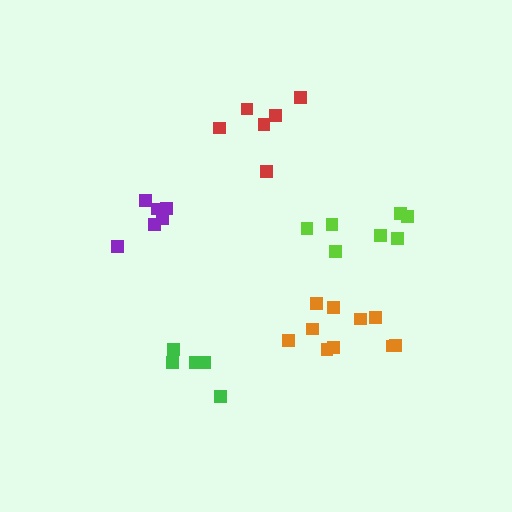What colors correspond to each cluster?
The clusters are colored: red, orange, purple, green, lime.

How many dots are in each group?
Group 1: 6 dots, Group 2: 10 dots, Group 3: 6 dots, Group 4: 5 dots, Group 5: 7 dots (34 total).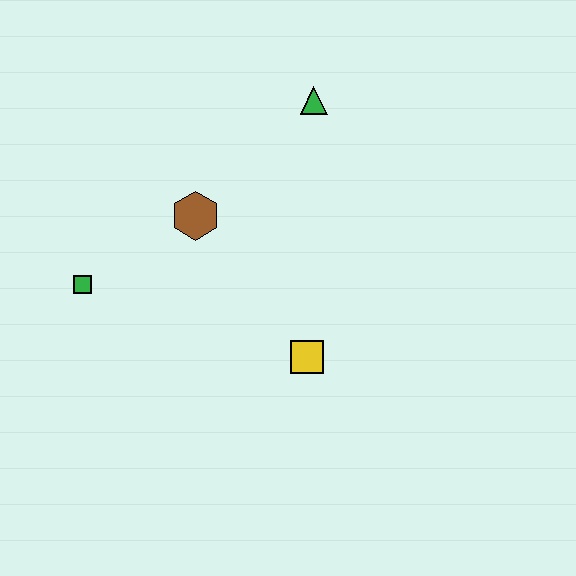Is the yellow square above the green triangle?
No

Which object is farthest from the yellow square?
The green triangle is farthest from the yellow square.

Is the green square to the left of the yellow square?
Yes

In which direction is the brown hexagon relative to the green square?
The brown hexagon is to the right of the green square.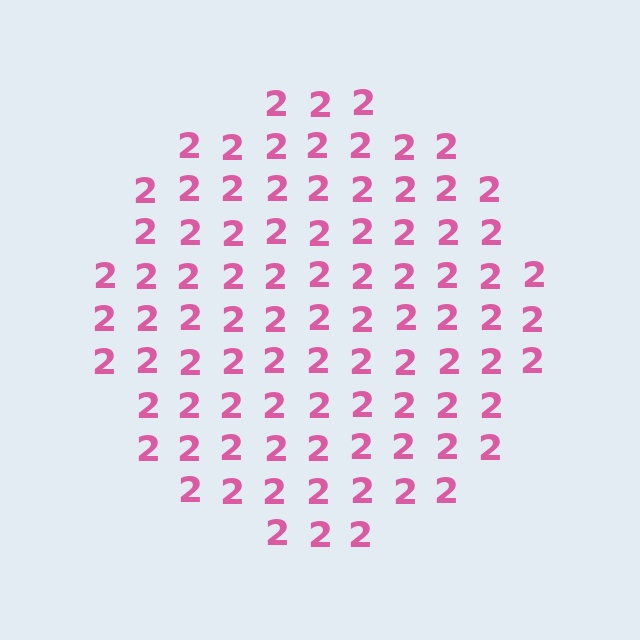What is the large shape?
The large shape is a circle.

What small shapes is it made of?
It is made of small digit 2's.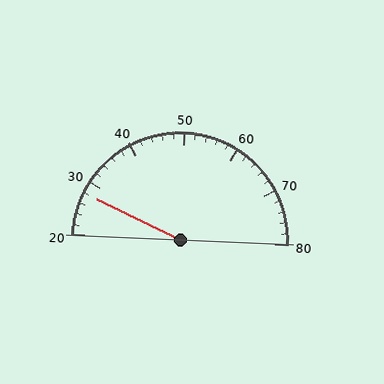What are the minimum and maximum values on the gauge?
The gauge ranges from 20 to 80.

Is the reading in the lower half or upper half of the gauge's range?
The reading is in the lower half of the range (20 to 80).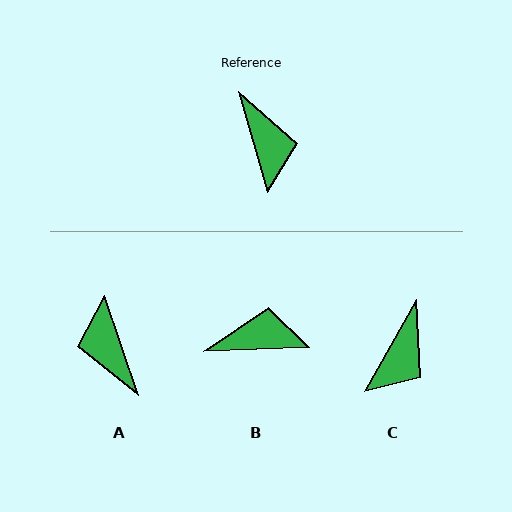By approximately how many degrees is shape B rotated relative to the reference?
Approximately 76 degrees counter-clockwise.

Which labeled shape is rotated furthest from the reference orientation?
A, about 177 degrees away.